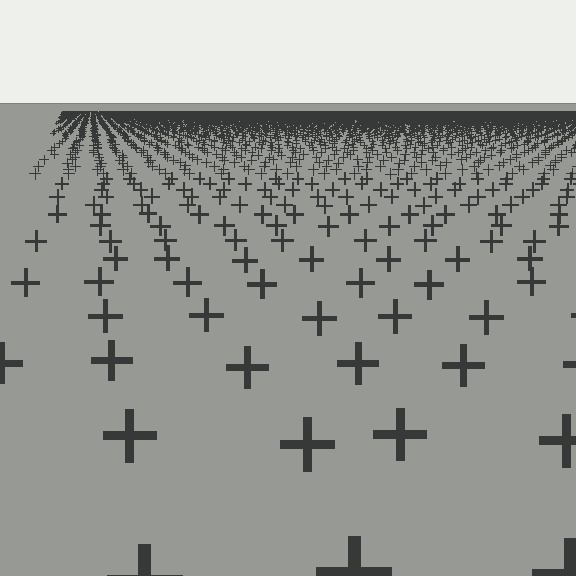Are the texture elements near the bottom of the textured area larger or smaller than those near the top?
Larger. Near the bottom, elements are closer to the viewer and appear at a bigger on-screen size.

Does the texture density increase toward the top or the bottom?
Density increases toward the top.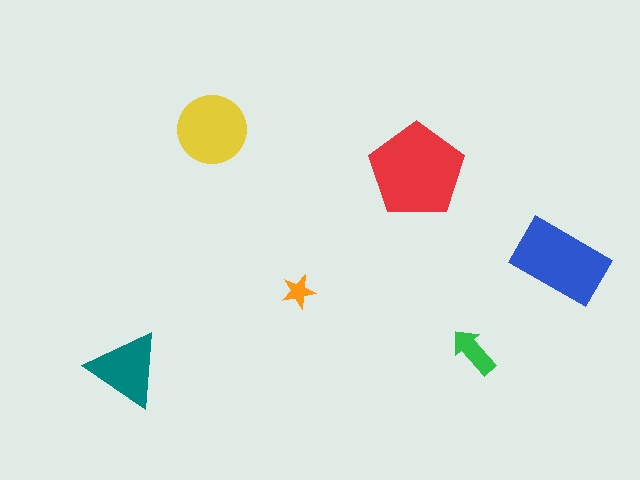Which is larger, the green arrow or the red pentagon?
The red pentagon.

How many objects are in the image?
There are 6 objects in the image.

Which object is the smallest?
The orange star.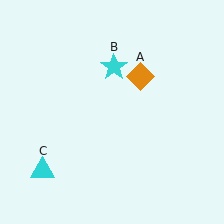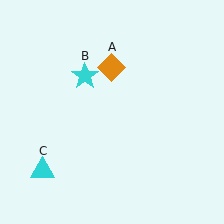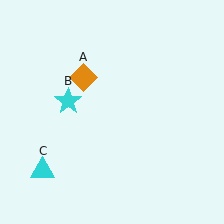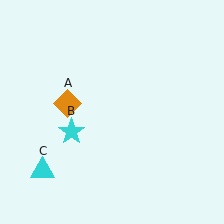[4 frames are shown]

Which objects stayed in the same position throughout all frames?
Cyan triangle (object C) remained stationary.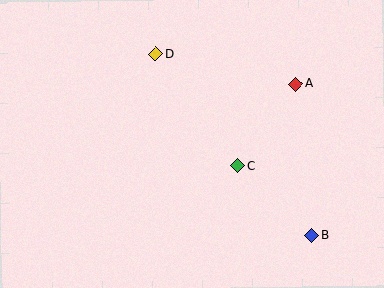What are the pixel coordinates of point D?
Point D is at (156, 54).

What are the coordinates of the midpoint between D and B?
The midpoint between D and B is at (234, 145).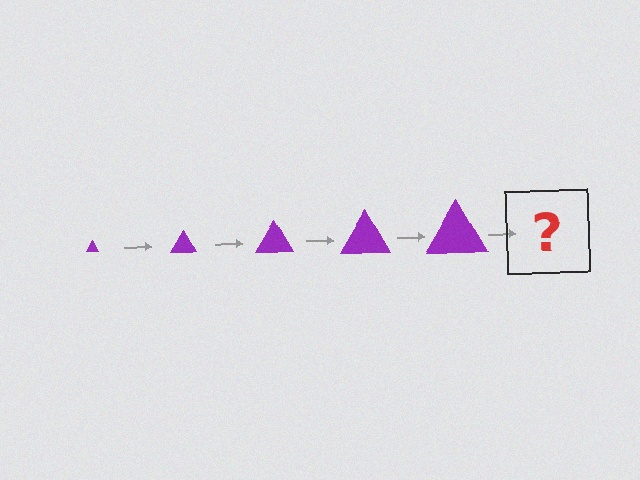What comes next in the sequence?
The next element should be a purple triangle, larger than the previous one.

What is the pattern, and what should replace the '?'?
The pattern is that the triangle gets progressively larger each step. The '?' should be a purple triangle, larger than the previous one.